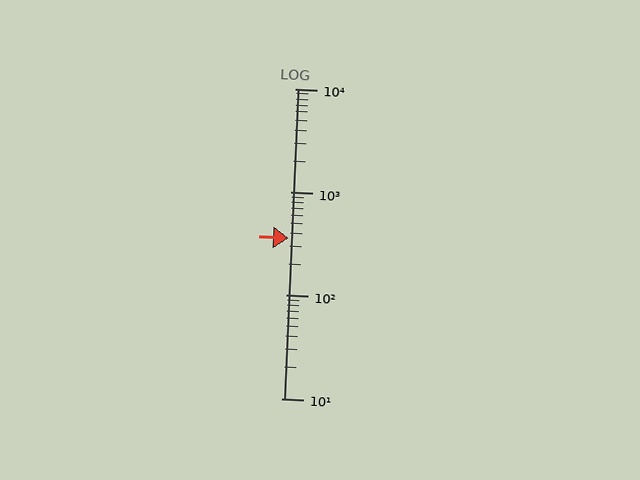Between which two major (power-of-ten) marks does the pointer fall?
The pointer is between 100 and 1000.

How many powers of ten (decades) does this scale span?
The scale spans 3 decades, from 10 to 10000.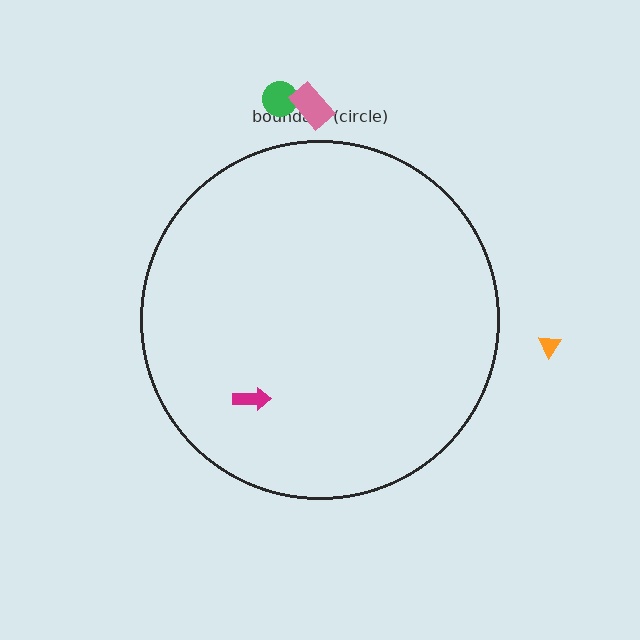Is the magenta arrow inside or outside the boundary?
Inside.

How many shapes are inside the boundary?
1 inside, 3 outside.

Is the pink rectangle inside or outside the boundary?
Outside.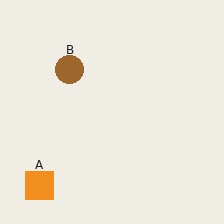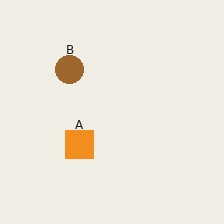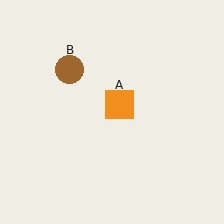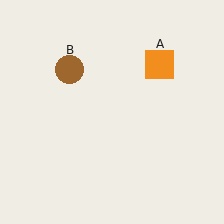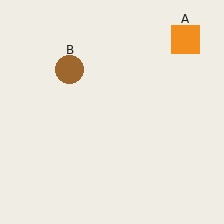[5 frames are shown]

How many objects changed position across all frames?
1 object changed position: orange square (object A).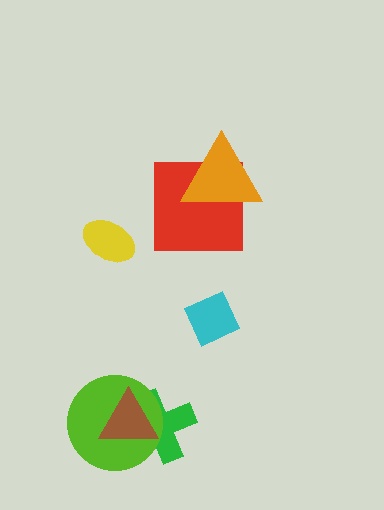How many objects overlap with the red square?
1 object overlaps with the red square.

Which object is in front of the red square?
The orange triangle is in front of the red square.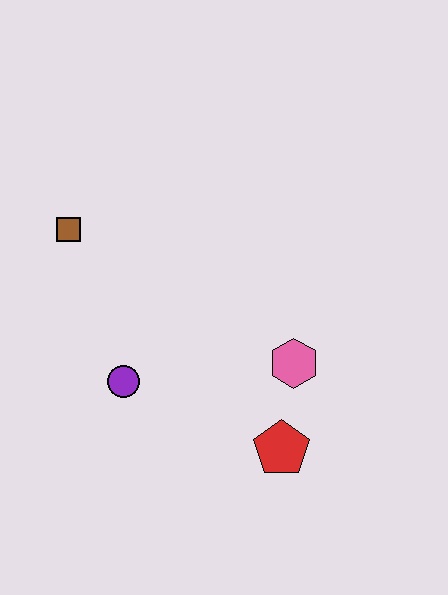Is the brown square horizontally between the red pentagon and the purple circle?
No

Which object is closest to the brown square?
The purple circle is closest to the brown square.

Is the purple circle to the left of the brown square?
No